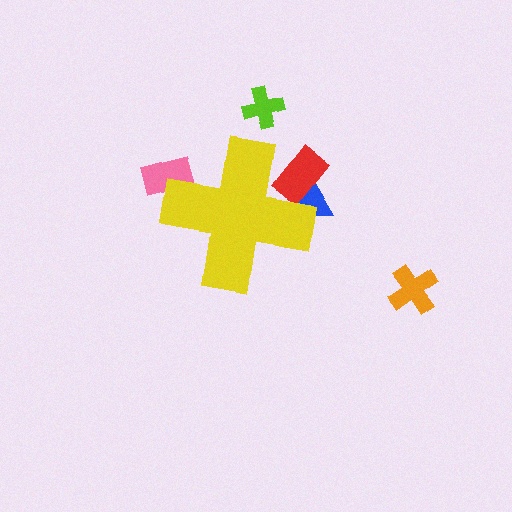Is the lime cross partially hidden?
No, the lime cross is fully visible.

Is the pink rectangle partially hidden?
Yes, the pink rectangle is partially hidden behind the yellow cross.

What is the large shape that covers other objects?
A yellow cross.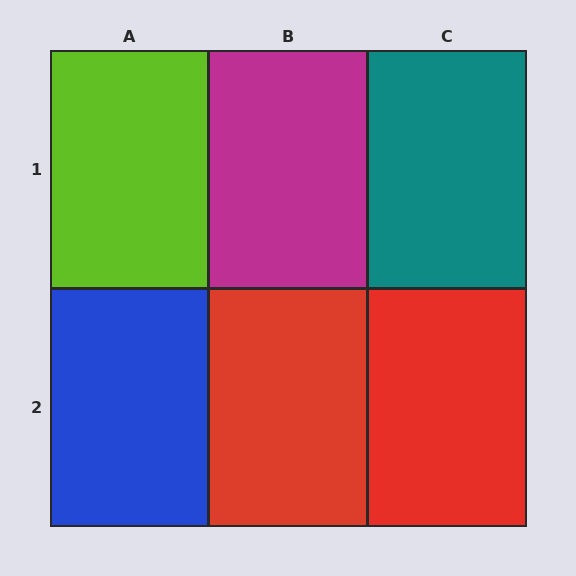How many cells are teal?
1 cell is teal.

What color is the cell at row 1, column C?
Teal.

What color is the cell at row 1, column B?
Magenta.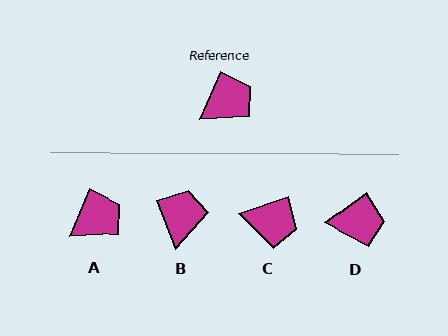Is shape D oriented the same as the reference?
No, it is off by about 30 degrees.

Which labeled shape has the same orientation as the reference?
A.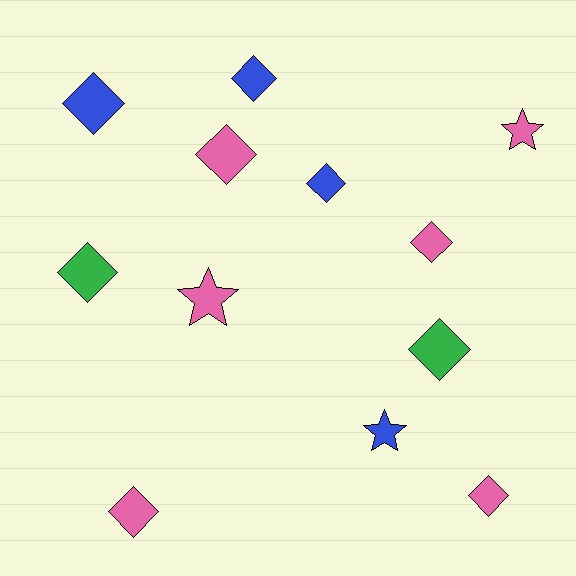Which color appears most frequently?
Pink, with 6 objects.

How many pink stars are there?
There are 2 pink stars.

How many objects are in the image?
There are 12 objects.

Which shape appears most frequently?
Diamond, with 9 objects.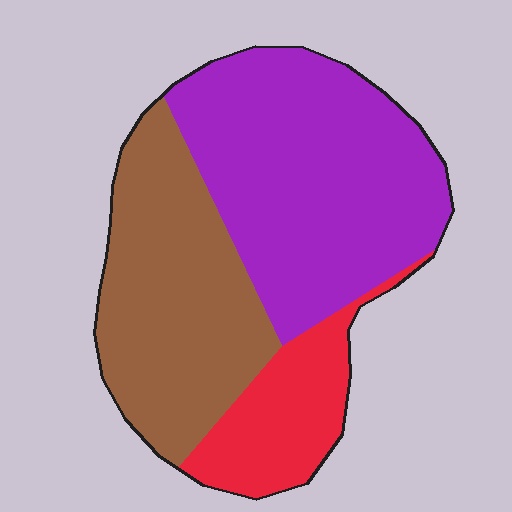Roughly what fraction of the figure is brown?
Brown takes up about three eighths (3/8) of the figure.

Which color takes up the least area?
Red, at roughly 15%.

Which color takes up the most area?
Purple, at roughly 45%.